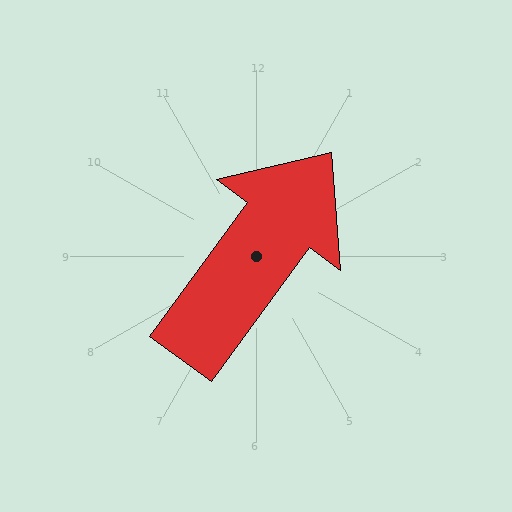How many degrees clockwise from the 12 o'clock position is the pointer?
Approximately 36 degrees.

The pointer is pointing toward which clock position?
Roughly 1 o'clock.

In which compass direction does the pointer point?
Northeast.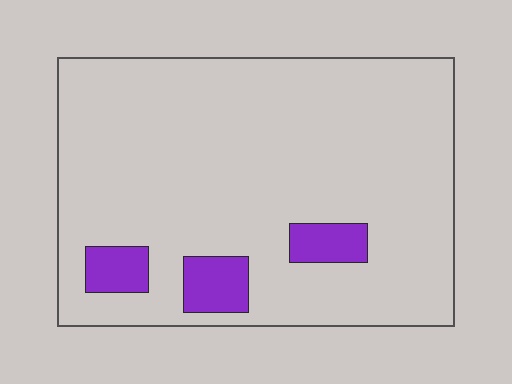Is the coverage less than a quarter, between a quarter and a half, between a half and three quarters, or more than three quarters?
Less than a quarter.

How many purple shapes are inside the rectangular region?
3.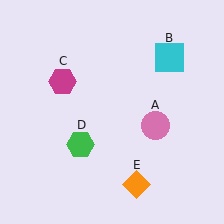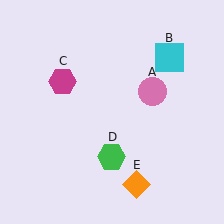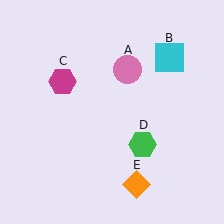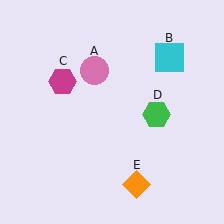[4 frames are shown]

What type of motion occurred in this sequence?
The pink circle (object A), green hexagon (object D) rotated counterclockwise around the center of the scene.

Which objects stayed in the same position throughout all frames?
Cyan square (object B) and magenta hexagon (object C) and orange diamond (object E) remained stationary.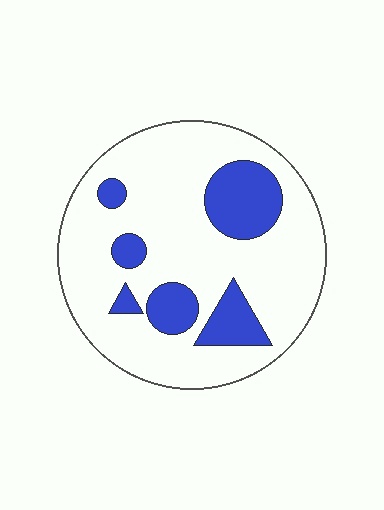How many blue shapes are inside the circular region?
6.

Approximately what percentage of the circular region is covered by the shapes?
Approximately 20%.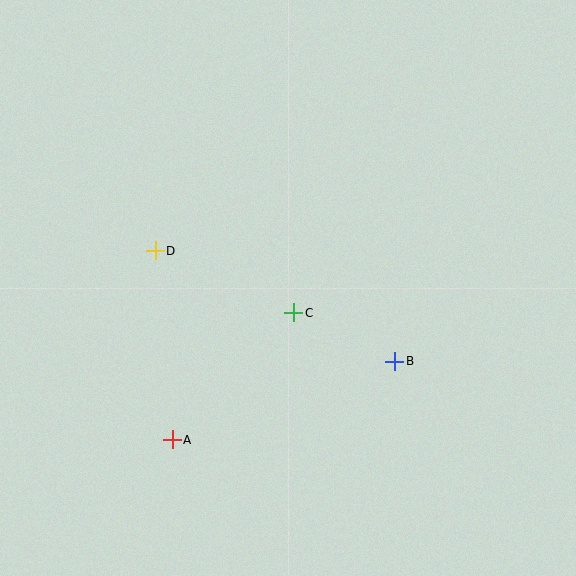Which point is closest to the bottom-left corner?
Point A is closest to the bottom-left corner.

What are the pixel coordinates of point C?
Point C is at (294, 313).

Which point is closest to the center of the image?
Point C at (294, 313) is closest to the center.